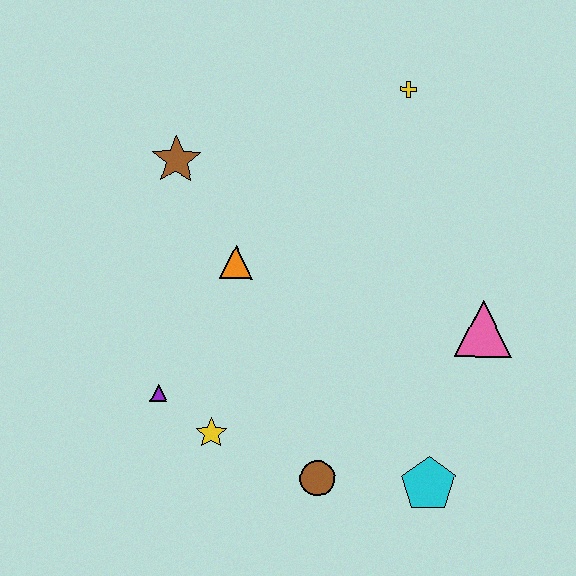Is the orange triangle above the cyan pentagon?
Yes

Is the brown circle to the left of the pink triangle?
Yes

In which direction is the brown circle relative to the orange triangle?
The brown circle is below the orange triangle.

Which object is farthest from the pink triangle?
The brown star is farthest from the pink triangle.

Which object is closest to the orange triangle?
The brown star is closest to the orange triangle.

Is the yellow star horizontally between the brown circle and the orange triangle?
No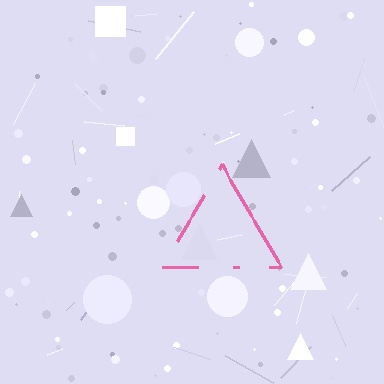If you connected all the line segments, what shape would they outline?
They would outline a triangle.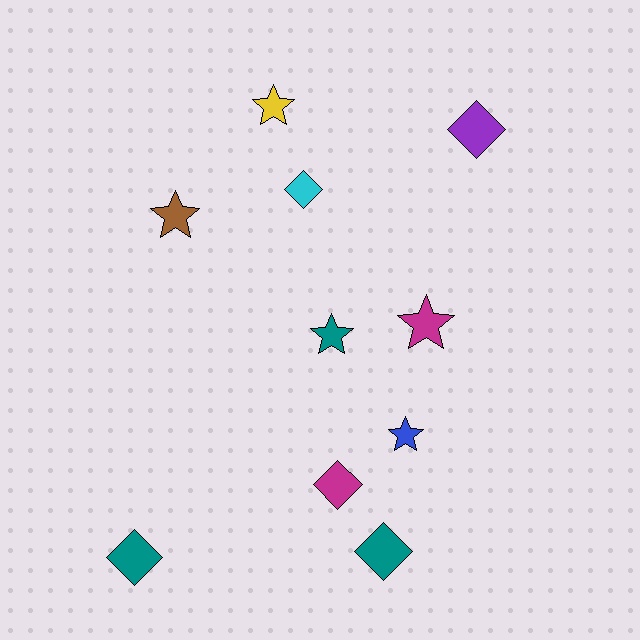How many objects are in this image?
There are 10 objects.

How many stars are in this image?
There are 5 stars.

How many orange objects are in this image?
There are no orange objects.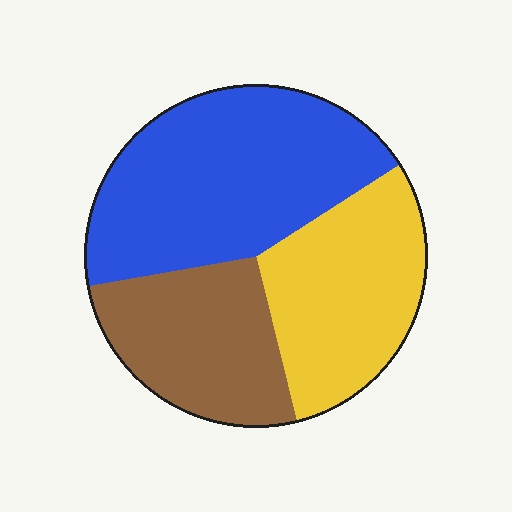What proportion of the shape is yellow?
Yellow covers around 30% of the shape.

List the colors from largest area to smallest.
From largest to smallest: blue, yellow, brown.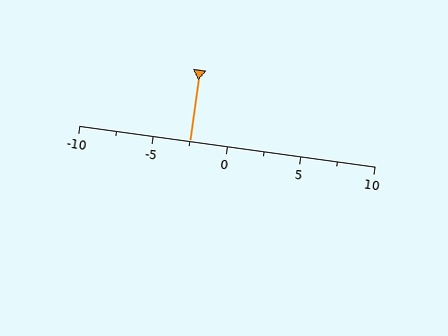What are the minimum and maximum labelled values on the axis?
The axis runs from -10 to 10.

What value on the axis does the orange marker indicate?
The marker indicates approximately -2.5.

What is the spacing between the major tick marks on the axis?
The major ticks are spaced 5 apart.